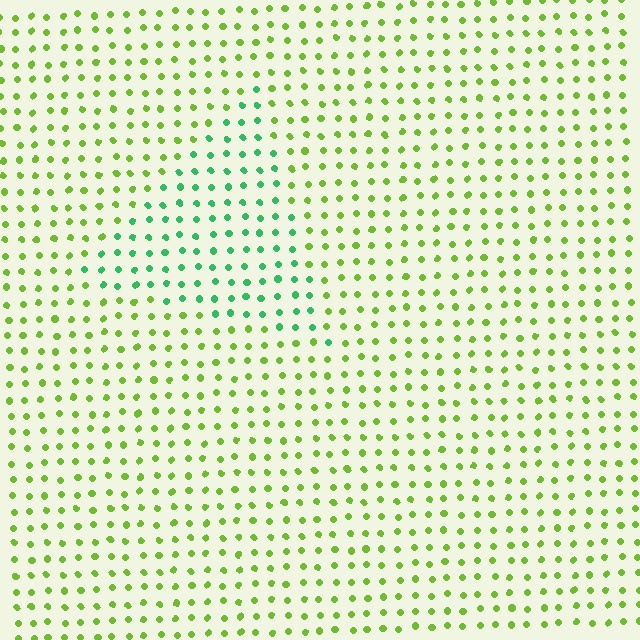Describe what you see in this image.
The image is filled with small lime elements in a uniform arrangement. A triangle-shaped region is visible where the elements are tinted to a slightly different hue, forming a subtle color boundary.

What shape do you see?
I see a triangle.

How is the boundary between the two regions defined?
The boundary is defined purely by a slight shift in hue (about 47 degrees). Spacing, size, and orientation are identical on both sides.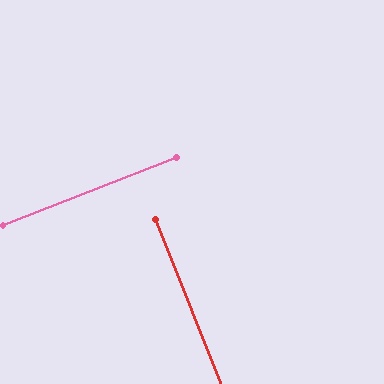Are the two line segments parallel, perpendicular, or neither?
Perpendicular — they meet at approximately 90°.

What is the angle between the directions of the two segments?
Approximately 90 degrees.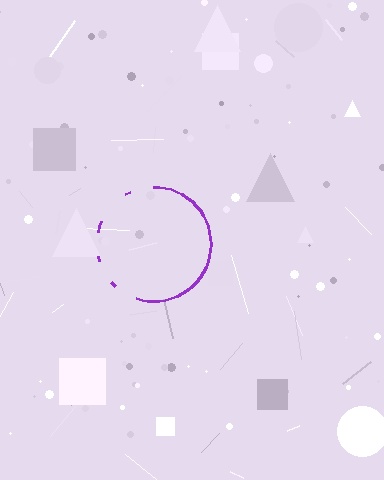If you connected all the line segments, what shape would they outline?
They would outline a circle.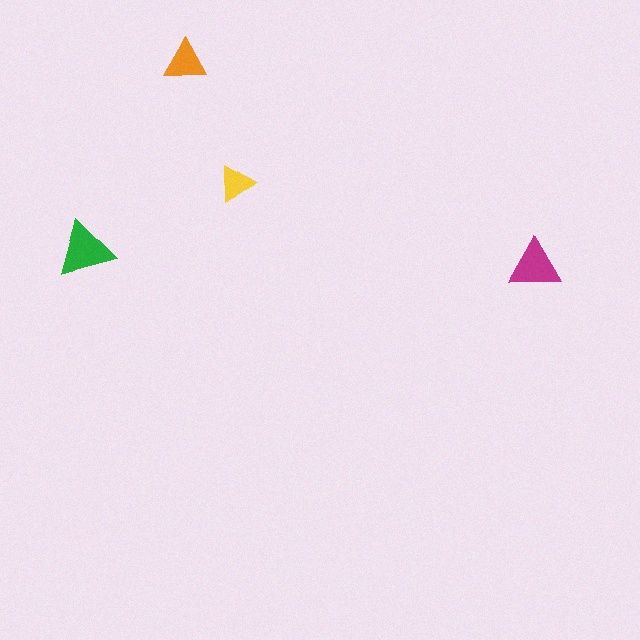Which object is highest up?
The orange triangle is topmost.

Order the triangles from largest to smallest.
the green one, the magenta one, the orange one, the yellow one.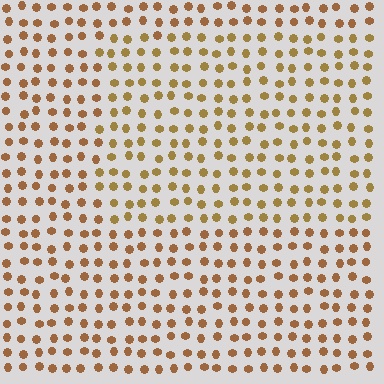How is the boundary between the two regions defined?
The boundary is defined purely by a slight shift in hue (about 18 degrees). Spacing, size, and orientation are identical on both sides.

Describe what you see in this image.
The image is filled with small brown elements in a uniform arrangement. A rectangle-shaped region is visible where the elements are tinted to a slightly different hue, forming a subtle color boundary.